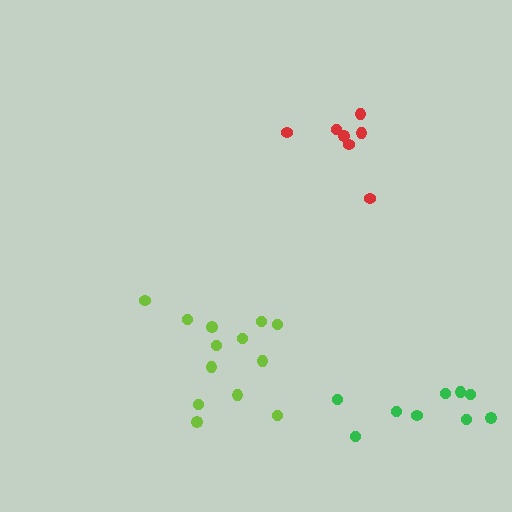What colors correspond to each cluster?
The clusters are colored: green, red, lime.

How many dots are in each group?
Group 1: 9 dots, Group 2: 7 dots, Group 3: 13 dots (29 total).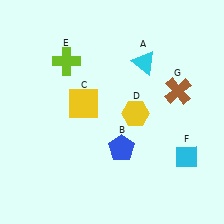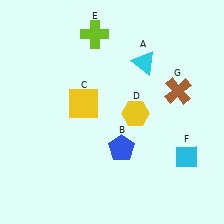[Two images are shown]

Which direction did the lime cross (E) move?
The lime cross (E) moved right.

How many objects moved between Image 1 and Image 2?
1 object moved between the two images.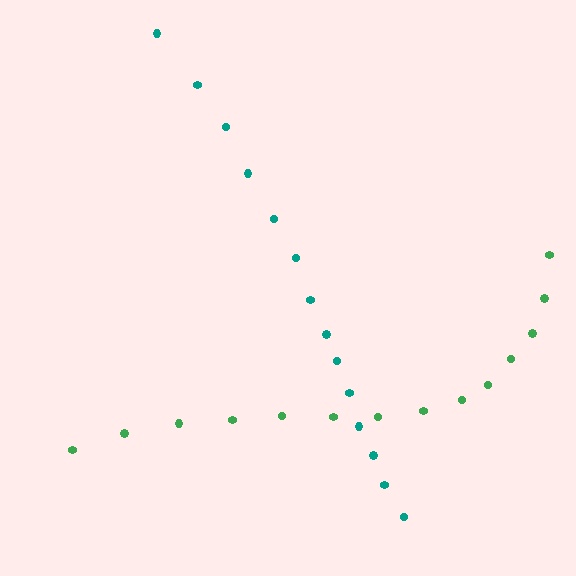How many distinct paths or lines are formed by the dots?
There are 2 distinct paths.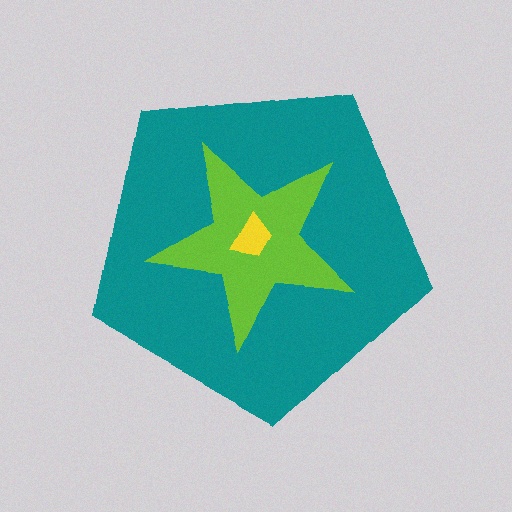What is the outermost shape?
The teal pentagon.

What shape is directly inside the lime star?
The yellow trapezoid.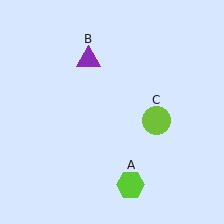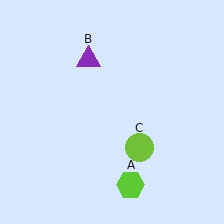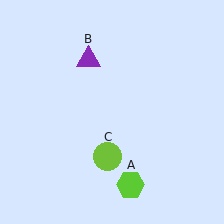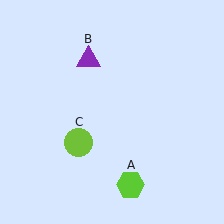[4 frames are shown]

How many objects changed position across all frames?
1 object changed position: lime circle (object C).